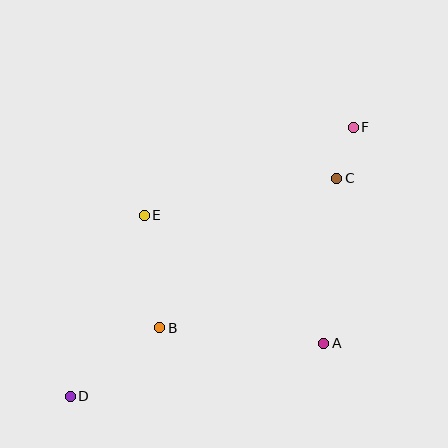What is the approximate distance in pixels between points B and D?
The distance between B and D is approximately 113 pixels.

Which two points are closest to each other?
Points C and F are closest to each other.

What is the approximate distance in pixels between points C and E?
The distance between C and E is approximately 196 pixels.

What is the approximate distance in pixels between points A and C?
The distance between A and C is approximately 166 pixels.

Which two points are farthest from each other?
Points D and F are farthest from each other.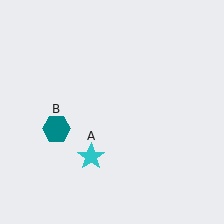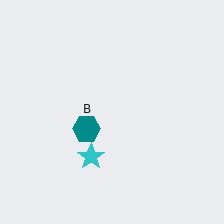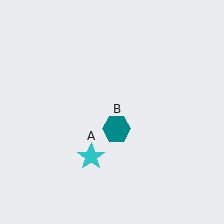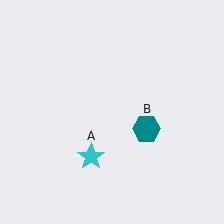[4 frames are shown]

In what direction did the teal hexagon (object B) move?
The teal hexagon (object B) moved right.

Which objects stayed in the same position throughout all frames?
Cyan star (object A) remained stationary.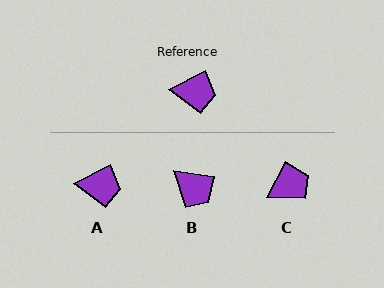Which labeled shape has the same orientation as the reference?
A.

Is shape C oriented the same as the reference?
No, it is off by about 34 degrees.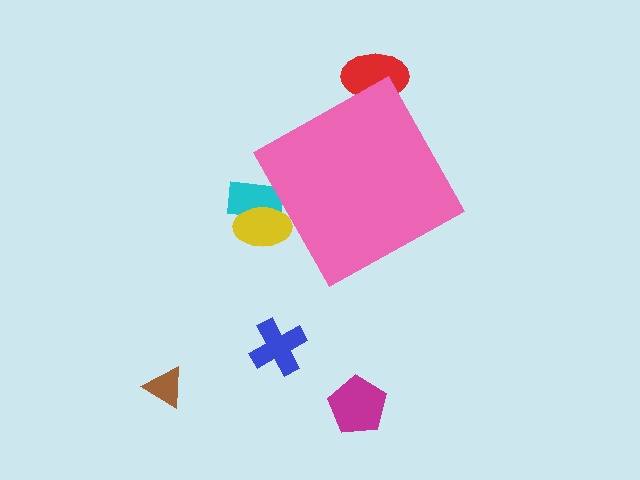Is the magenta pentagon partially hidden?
No, the magenta pentagon is fully visible.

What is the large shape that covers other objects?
A pink diamond.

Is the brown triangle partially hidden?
No, the brown triangle is fully visible.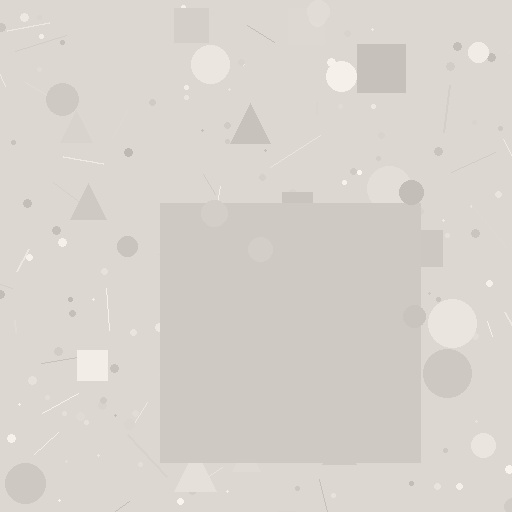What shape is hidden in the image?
A square is hidden in the image.